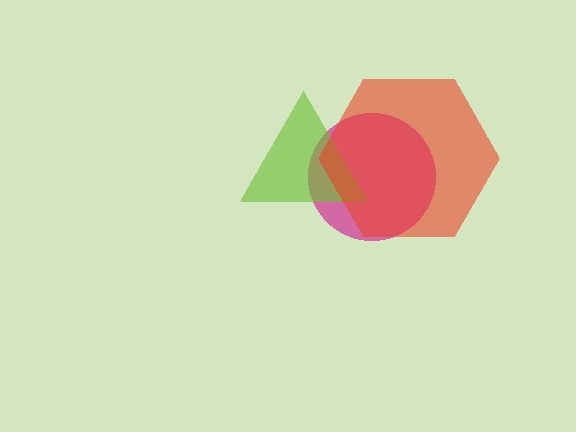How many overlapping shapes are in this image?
There are 3 overlapping shapes in the image.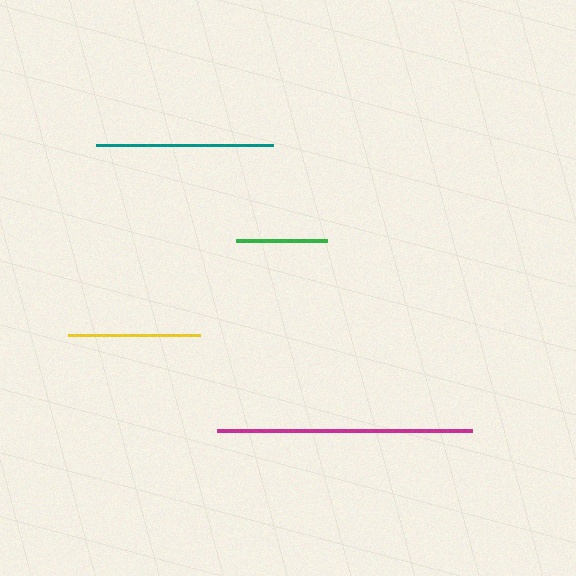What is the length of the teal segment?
The teal segment is approximately 177 pixels long.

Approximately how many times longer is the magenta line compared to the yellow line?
The magenta line is approximately 1.9 times the length of the yellow line.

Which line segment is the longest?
The magenta line is the longest at approximately 255 pixels.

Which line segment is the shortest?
The green line is the shortest at approximately 91 pixels.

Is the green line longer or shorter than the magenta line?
The magenta line is longer than the green line.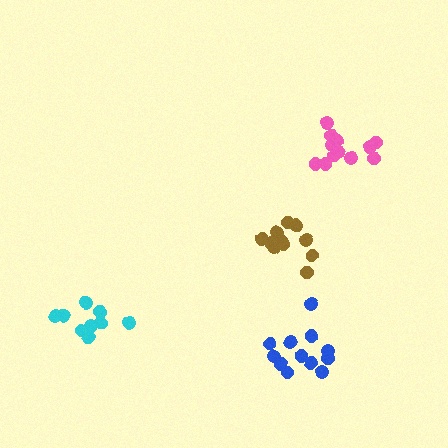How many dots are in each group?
Group 1: 11 dots, Group 2: 10 dots, Group 3: 12 dots, Group 4: 12 dots (45 total).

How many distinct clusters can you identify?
There are 4 distinct clusters.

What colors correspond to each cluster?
The clusters are colored: brown, cyan, blue, pink.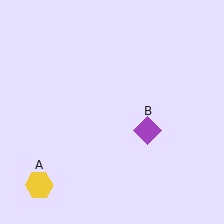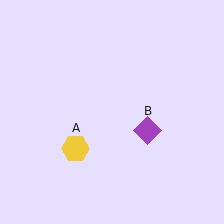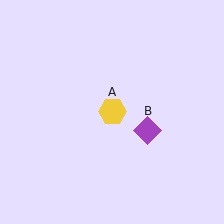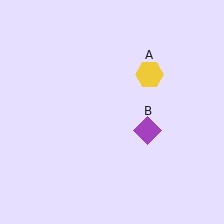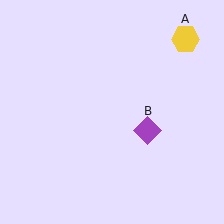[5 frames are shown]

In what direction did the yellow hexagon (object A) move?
The yellow hexagon (object A) moved up and to the right.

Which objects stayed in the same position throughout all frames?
Purple diamond (object B) remained stationary.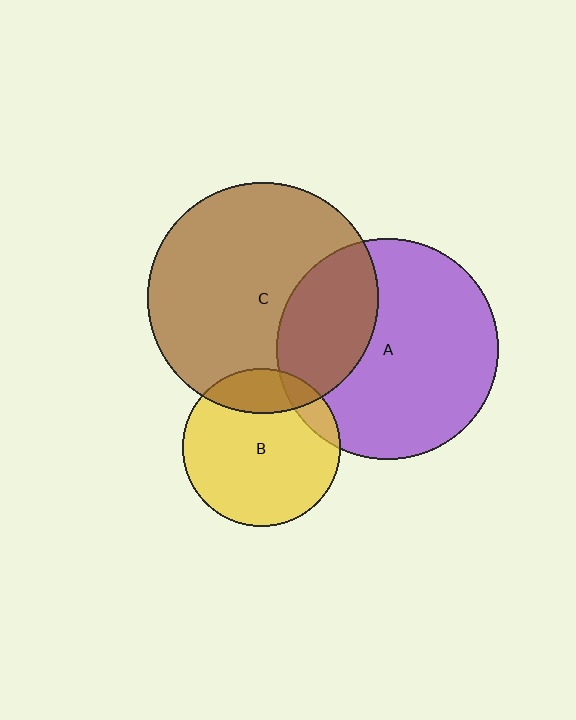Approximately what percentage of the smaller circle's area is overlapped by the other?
Approximately 20%.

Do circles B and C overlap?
Yes.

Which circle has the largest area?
Circle C (brown).